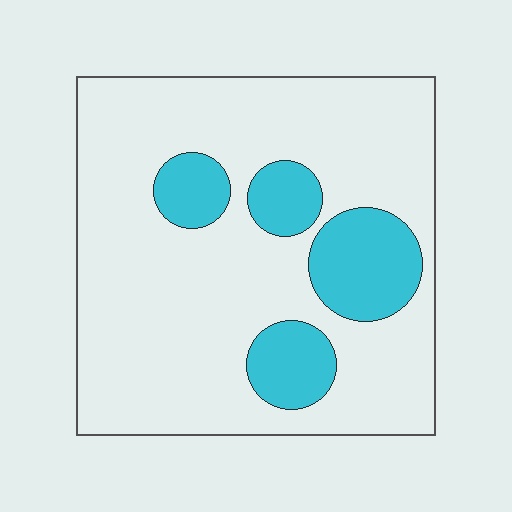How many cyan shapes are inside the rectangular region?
4.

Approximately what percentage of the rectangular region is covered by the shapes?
Approximately 20%.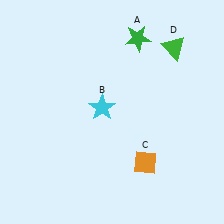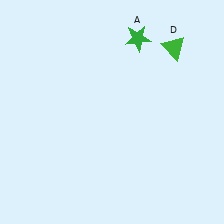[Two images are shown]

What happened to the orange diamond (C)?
The orange diamond (C) was removed in Image 2. It was in the bottom-right area of Image 1.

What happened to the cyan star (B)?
The cyan star (B) was removed in Image 2. It was in the top-left area of Image 1.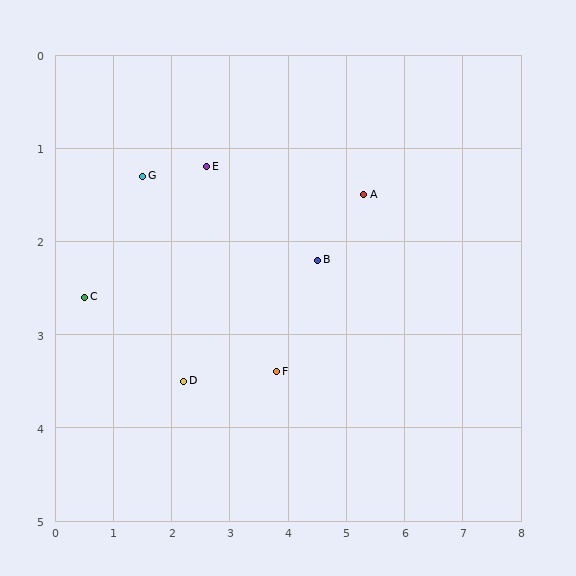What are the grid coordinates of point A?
Point A is at approximately (5.3, 1.5).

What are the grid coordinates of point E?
Point E is at approximately (2.6, 1.2).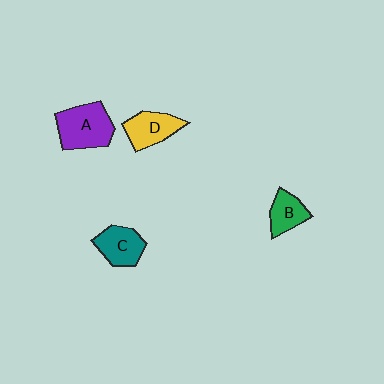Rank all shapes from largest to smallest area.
From largest to smallest: A (purple), D (yellow), C (teal), B (green).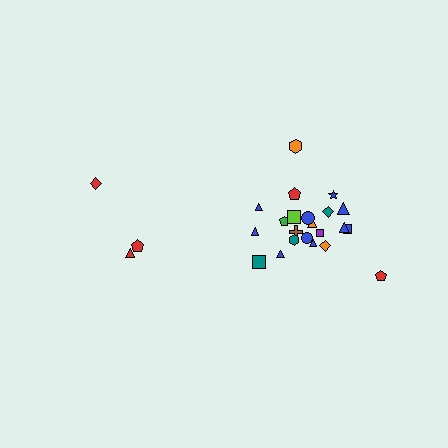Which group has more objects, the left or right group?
The right group.